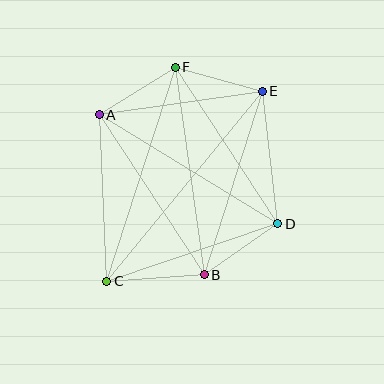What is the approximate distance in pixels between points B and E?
The distance between B and E is approximately 192 pixels.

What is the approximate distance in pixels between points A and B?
The distance between A and B is approximately 191 pixels.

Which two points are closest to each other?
Points B and D are closest to each other.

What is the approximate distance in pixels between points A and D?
The distance between A and D is approximately 209 pixels.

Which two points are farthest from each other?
Points C and E are farthest from each other.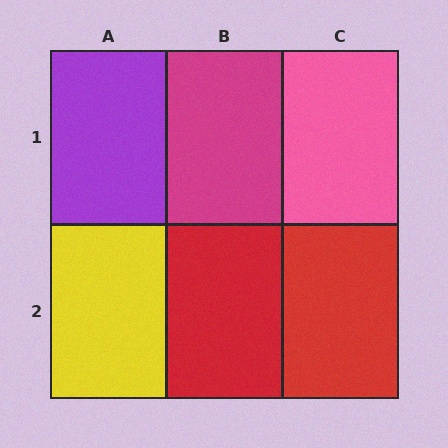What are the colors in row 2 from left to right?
Yellow, red, red.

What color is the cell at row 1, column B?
Magenta.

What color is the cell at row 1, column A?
Purple.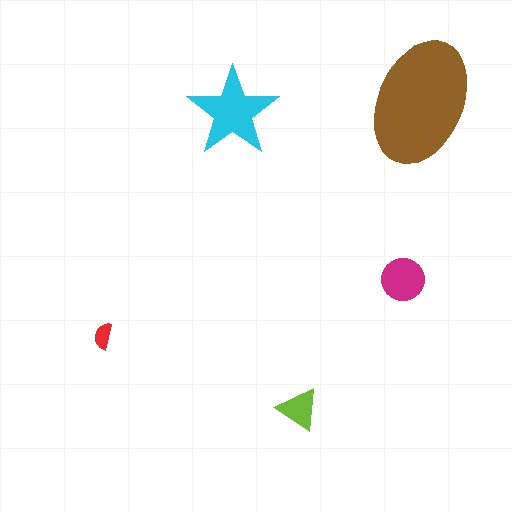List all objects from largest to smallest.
The brown ellipse, the cyan star, the magenta circle, the lime triangle, the red semicircle.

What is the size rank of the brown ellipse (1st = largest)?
1st.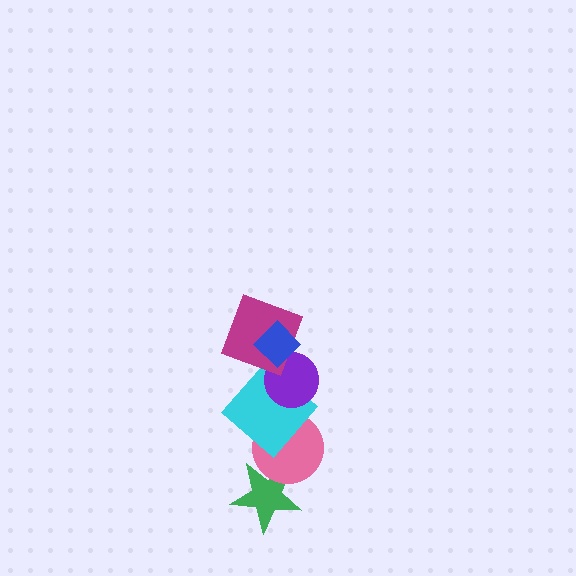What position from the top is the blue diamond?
The blue diamond is 1st from the top.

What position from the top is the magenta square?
The magenta square is 2nd from the top.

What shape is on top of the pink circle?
The cyan diamond is on top of the pink circle.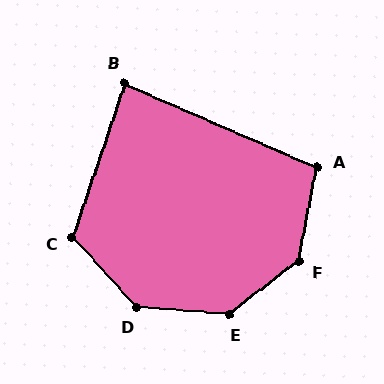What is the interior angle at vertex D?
Approximately 137 degrees (obtuse).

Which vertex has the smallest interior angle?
B, at approximately 85 degrees.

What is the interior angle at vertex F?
Approximately 138 degrees (obtuse).